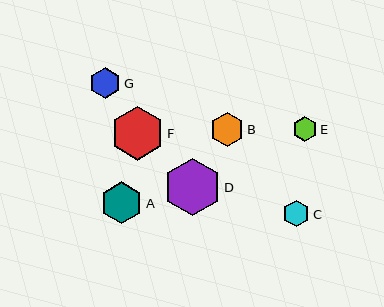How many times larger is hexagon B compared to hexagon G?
Hexagon B is approximately 1.1 times the size of hexagon G.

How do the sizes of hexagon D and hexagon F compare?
Hexagon D and hexagon F are approximately the same size.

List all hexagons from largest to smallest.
From largest to smallest: D, F, A, B, G, C, E.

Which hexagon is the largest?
Hexagon D is the largest with a size of approximately 57 pixels.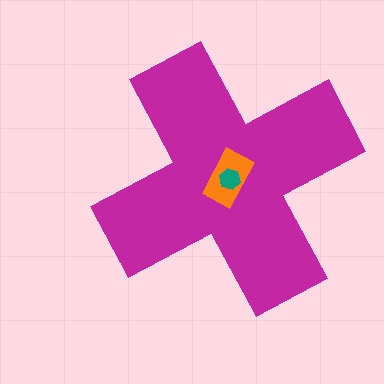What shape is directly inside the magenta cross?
The orange rectangle.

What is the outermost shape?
The magenta cross.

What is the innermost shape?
The teal hexagon.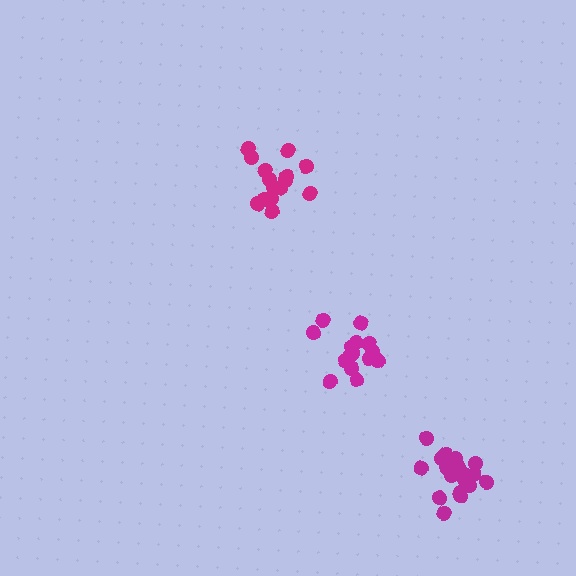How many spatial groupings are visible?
There are 3 spatial groupings.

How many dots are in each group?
Group 1: 15 dots, Group 2: 16 dots, Group 3: 18 dots (49 total).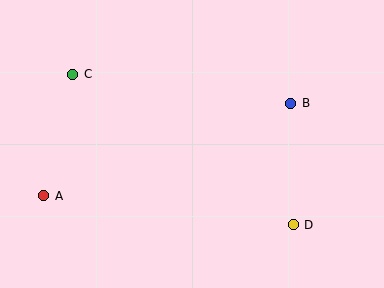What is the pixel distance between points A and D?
The distance between A and D is 251 pixels.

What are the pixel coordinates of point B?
Point B is at (291, 103).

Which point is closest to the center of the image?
Point B at (291, 103) is closest to the center.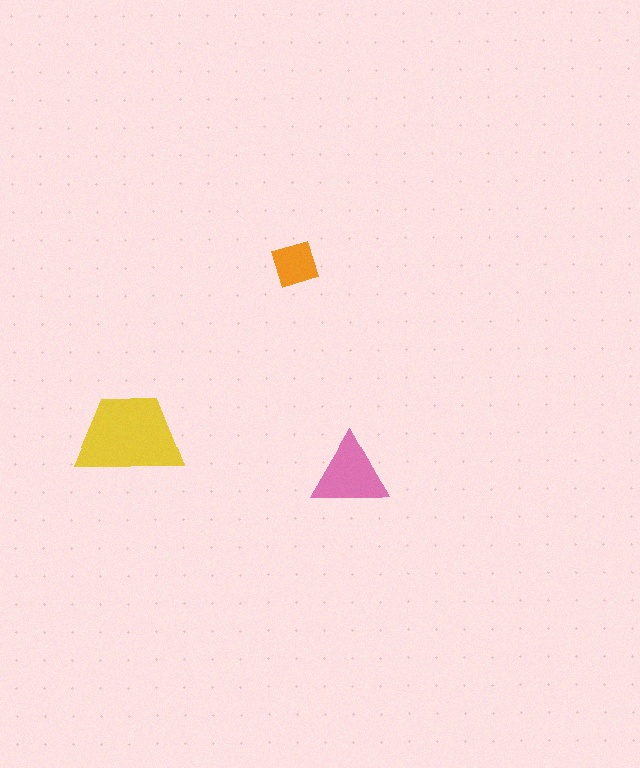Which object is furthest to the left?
The yellow trapezoid is leftmost.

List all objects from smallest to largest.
The orange diamond, the pink triangle, the yellow trapezoid.